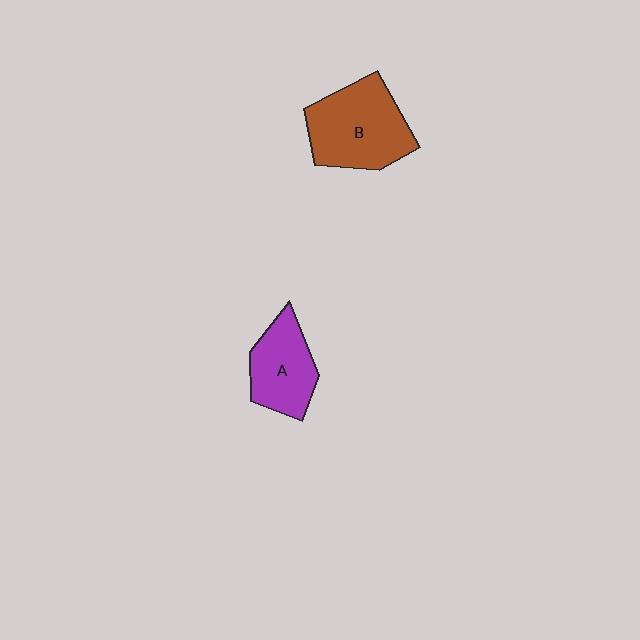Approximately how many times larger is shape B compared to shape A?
Approximately 1.4 times.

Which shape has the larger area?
Shape B (brown).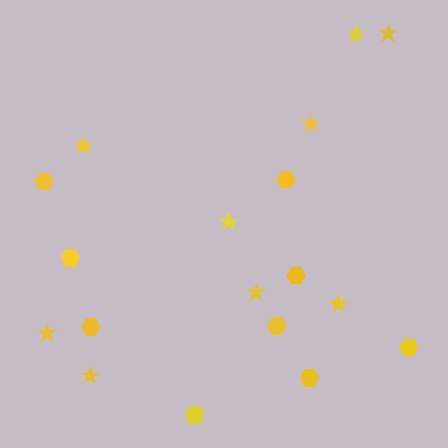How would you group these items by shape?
There are 2 groups: one group of hexagons (9) and one group of stars (9).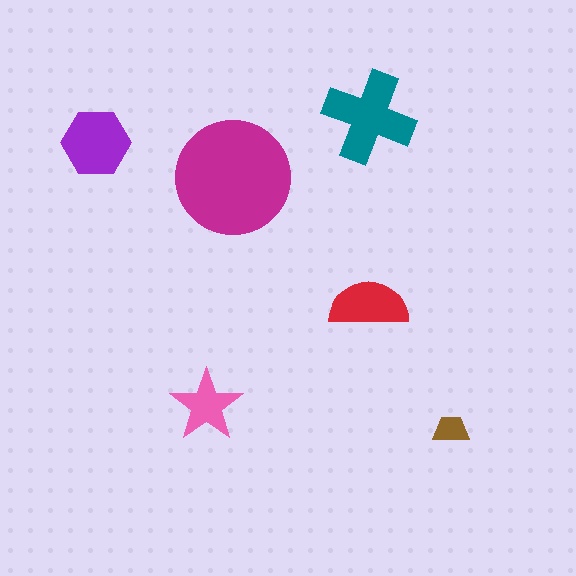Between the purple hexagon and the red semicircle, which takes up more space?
The purple hexagon.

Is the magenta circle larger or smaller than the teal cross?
Larger.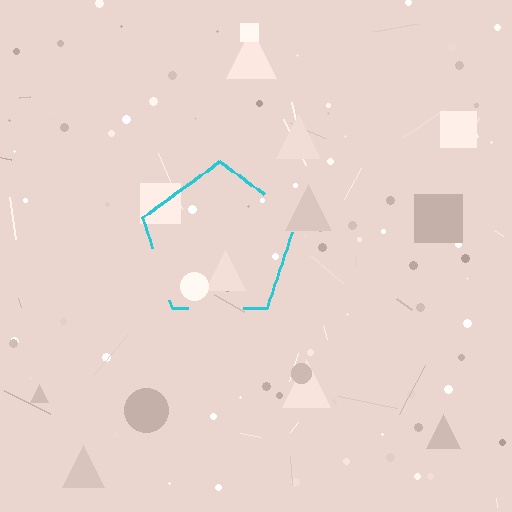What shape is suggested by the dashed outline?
The dashed outline suggests a pentagon.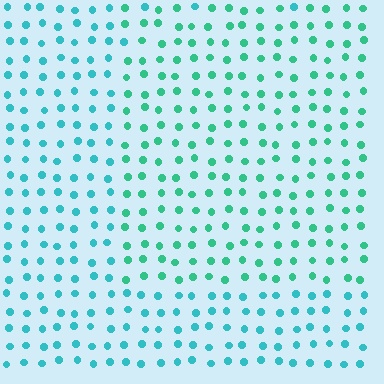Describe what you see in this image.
The image is filled with small cyan elements in a uniform arrangement. A rectangle-shaped region is visible where the elements are tinted to a slightly different hue, forming a subtle color boundary.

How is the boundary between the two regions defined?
The boundary is defined purely by a slight shift in hue (about 26 degrees). Spacing, size, and orientation are identical on both sides.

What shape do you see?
I see a rectangle.